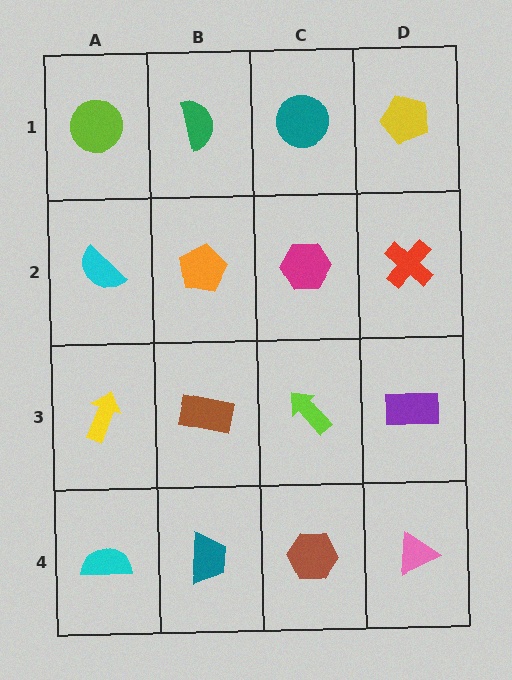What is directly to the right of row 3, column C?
A purple rectangle.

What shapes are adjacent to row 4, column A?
A yellow arrow (row 3, column A), a teal trapezoid (row 4, column B).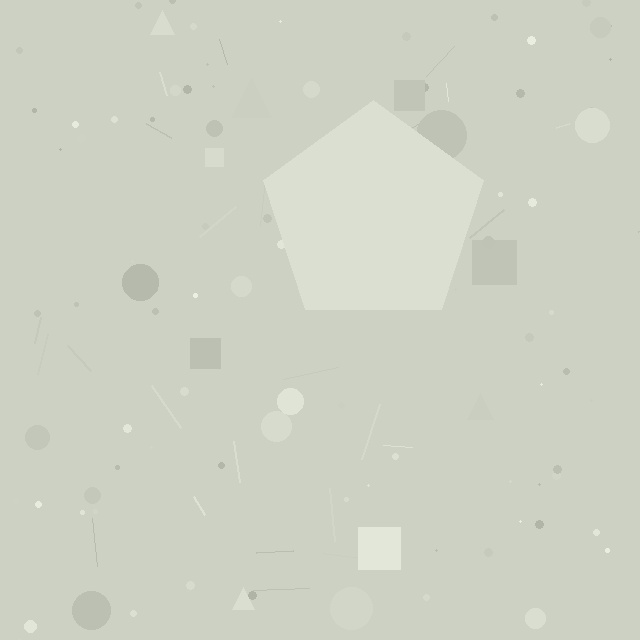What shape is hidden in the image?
A pentagon is hidden in the image.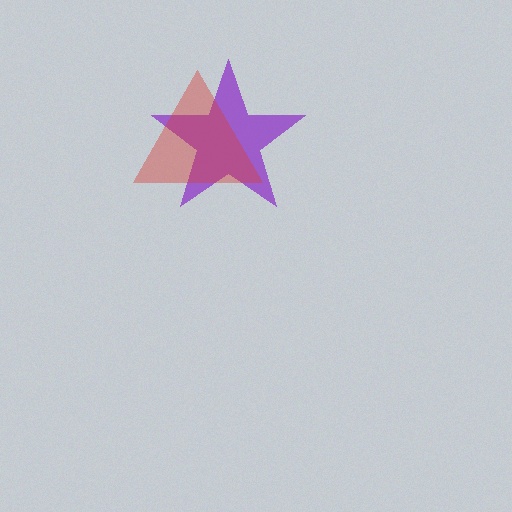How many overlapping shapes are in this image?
There are 2 overlapping shapes in the image.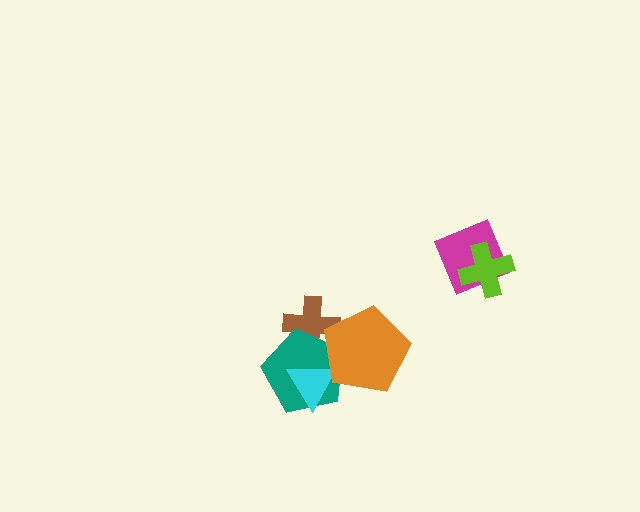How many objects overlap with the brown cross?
2 objects overlap with the brown cross.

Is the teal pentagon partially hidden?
Yes, it is partially covered by another shape.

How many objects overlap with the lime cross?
1 object overlaps with the lime cross.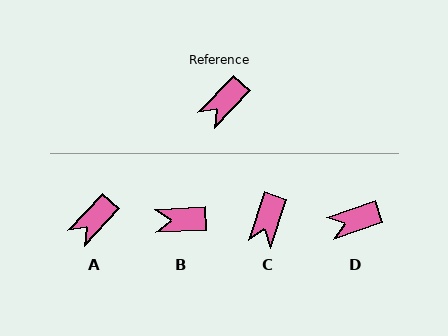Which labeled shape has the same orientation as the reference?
A.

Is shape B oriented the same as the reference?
No, it is off by about 44 degrees.